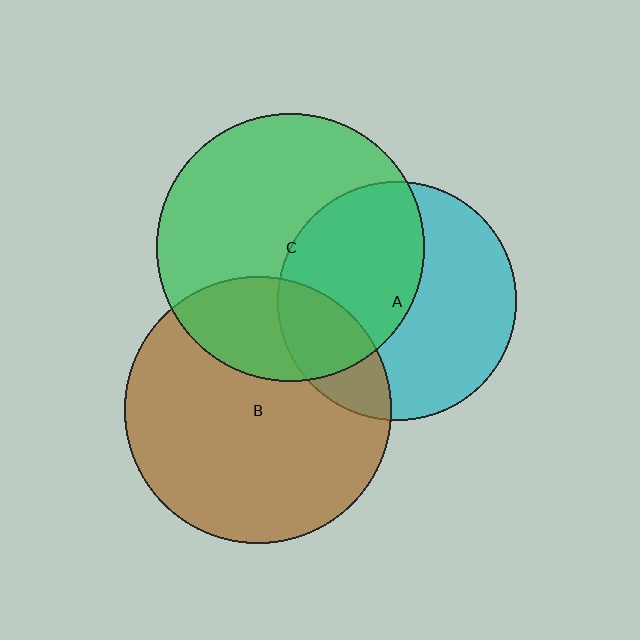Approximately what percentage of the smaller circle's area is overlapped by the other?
Approximately 45%.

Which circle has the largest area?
Circle B (brown).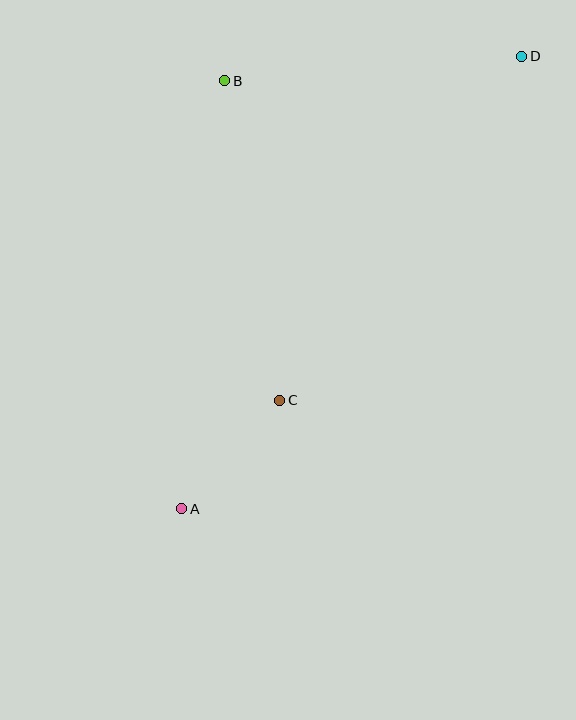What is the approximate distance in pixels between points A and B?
The distance between A and B is approximately 430 pixels.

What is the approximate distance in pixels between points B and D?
The distance between B and D is approximately 298 pixels.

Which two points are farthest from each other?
Points A and D are farthest from each other.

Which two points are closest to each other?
Points A and C are closest to each other.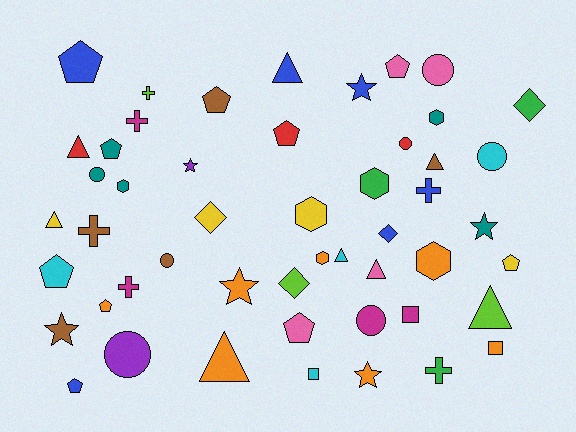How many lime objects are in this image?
There are 3 lime objects.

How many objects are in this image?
There are 50 objects.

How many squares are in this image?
There are 3 squares.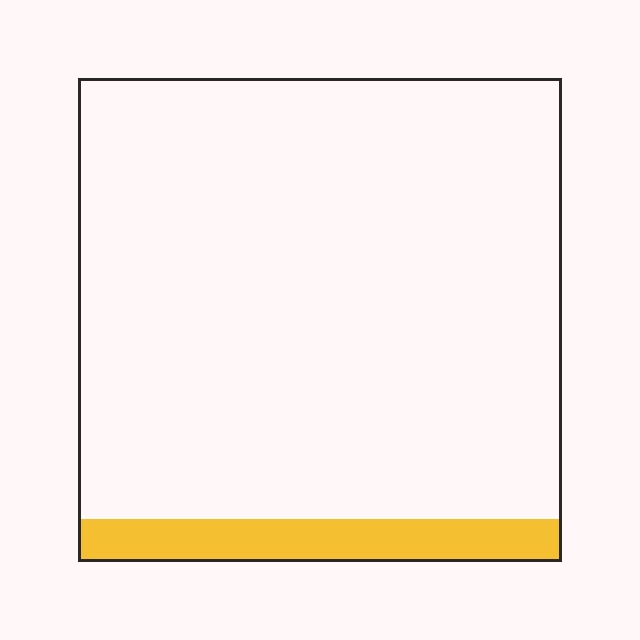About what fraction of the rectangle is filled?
About one tenth (1/10).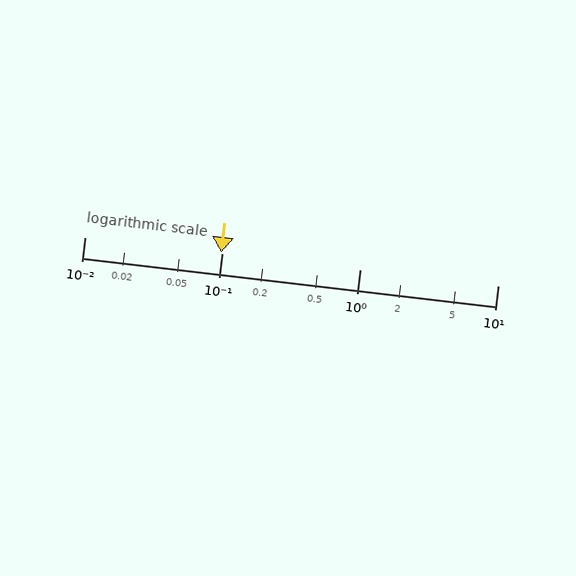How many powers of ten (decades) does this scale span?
The scale spans 3 decades, from 0.01 to 10.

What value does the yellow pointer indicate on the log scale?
The pointer indicates approximately 0.098.